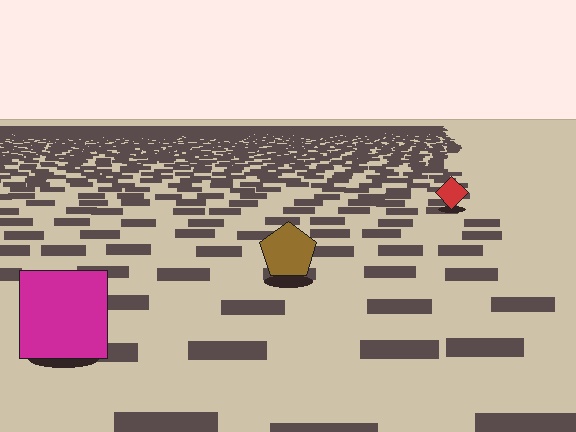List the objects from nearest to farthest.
From nearest to farthest: the magenta square, the brown pentagon, the red diamond.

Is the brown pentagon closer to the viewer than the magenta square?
No. The magenta square is closer — you can tell from the texture gradient: the ground texture is coarser near it.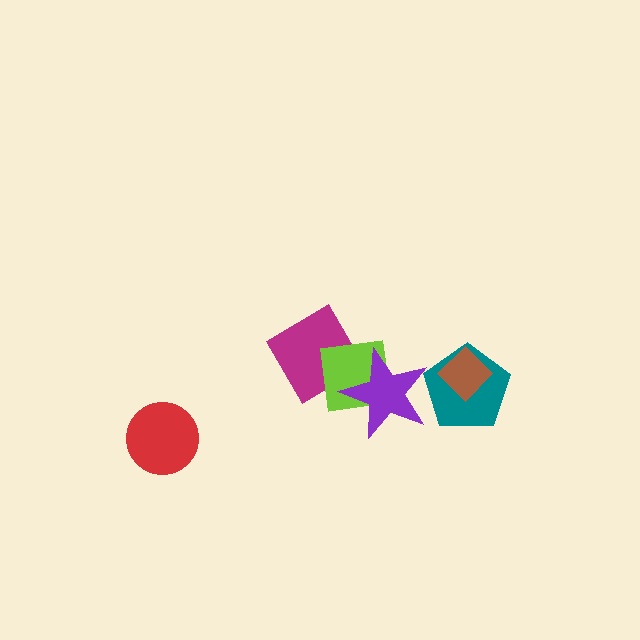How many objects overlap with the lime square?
2 objects overlap with the lime square.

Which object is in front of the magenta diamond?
The lime square is in front of the magenta diamond.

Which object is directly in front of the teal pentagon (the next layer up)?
The brown diamond is directly in front of the teal pentagon.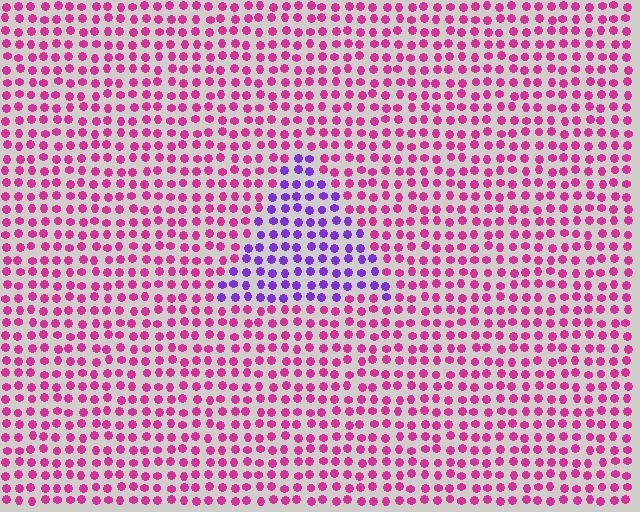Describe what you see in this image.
The image is filled with small magenta elements in a uniform arrangement. A triangle-shaped region is visible where the elements are tinted to a slightly different hue, forming a subtle color boundary.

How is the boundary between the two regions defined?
The boundary is defined purely by a slight shift in hue (about 53 degrees). Spacing, size, and orientation are identical on both sides.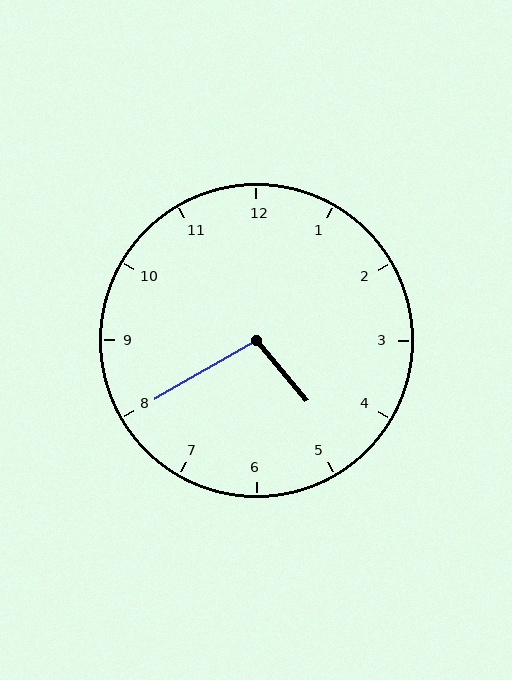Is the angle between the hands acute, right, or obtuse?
It is obtuse.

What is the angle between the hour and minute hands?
Approximately 100 degrees.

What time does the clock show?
4:40.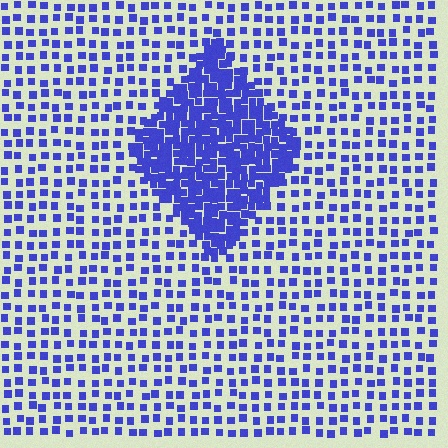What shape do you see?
I see a diamond.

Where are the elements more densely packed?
The elements are more densely packed inside the diamond boundary.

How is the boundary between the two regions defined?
The boundary is defined by a change in element density (approximately 2.8x ratio). All elements are the same color, size, and shape.